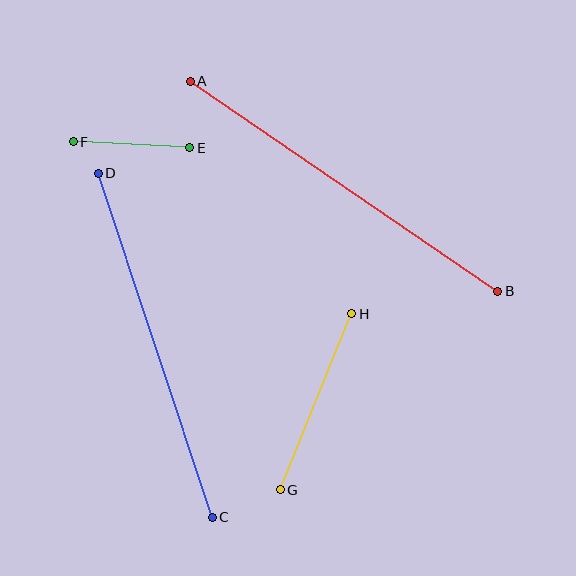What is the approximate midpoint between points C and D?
The midpoint is at approximately (155, 345) pixels.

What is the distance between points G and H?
The distance is approximately 190 pixels.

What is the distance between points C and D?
The distance is approximately 362 pixels.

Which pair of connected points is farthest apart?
Points A and B are farthest apart.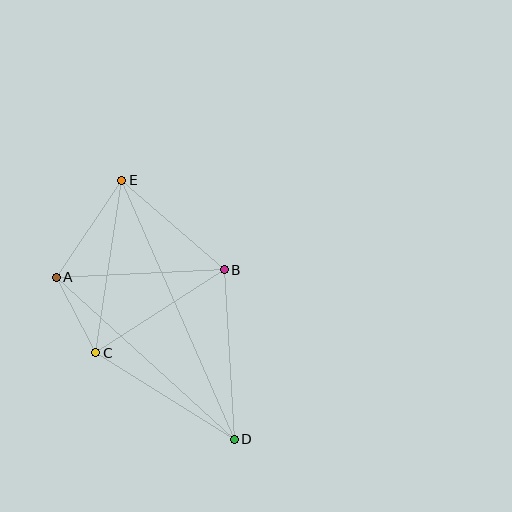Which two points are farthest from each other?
Points D and E are farthest from each other.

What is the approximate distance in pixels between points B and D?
The distance between B and D is approximately 170 pixels.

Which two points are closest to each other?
Points A and C are closest to each other.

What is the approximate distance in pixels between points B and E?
The distance between B and E is approximately 136 pixels.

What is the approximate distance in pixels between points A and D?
The distance between A and D is approximately 241 pixels.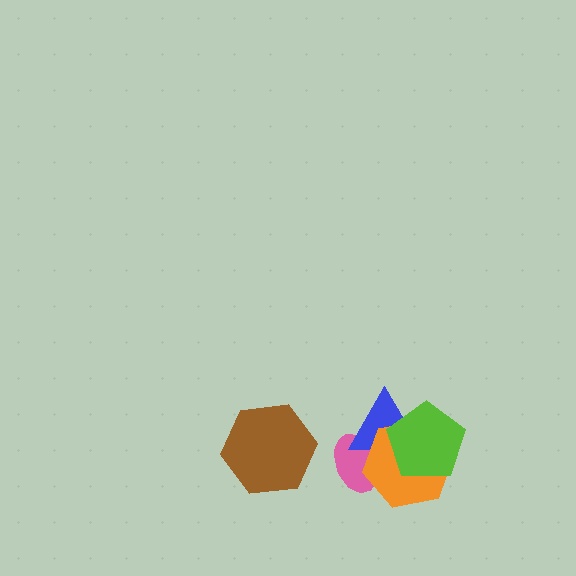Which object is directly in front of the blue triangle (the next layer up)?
The orange hexagon is directly in front of the blue triangle.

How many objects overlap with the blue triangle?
3 objects overlap with the blue triangle.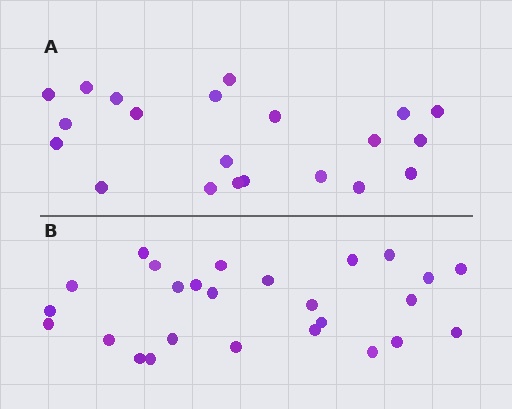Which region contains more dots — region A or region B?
Region B (the bottom region) has more dots.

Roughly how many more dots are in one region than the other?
Region B has about 5 more dots than region A.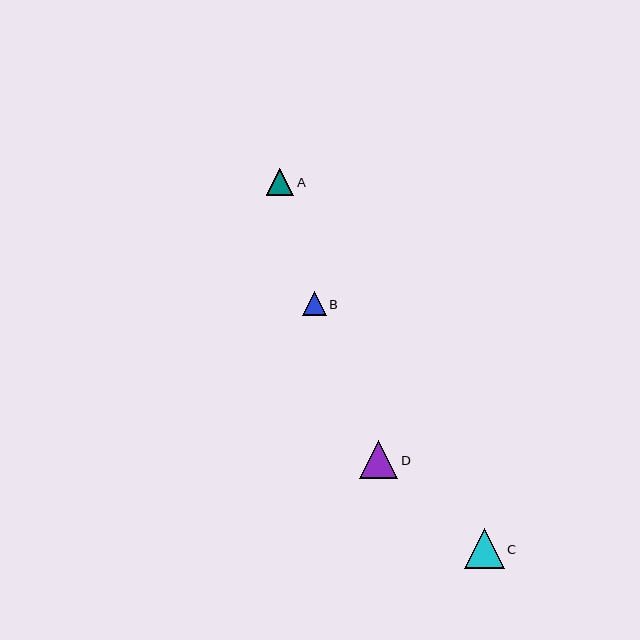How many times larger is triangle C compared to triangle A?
Triangle C is approximately 1.5 times the size of triangle A.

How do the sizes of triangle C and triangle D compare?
Triangle C and triangle D are approximately the same size.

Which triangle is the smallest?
Triangle B is the smallest with a size of approximately 24 pixels.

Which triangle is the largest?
Triangle C is the largest with a size of approximately 40 pixels.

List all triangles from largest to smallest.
From largest to smallest: C, D, A, B.